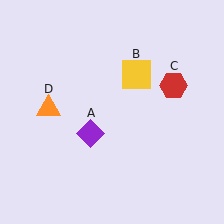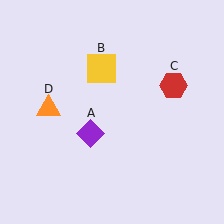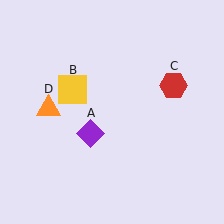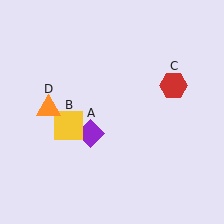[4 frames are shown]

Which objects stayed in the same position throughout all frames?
Purple diamond (object A) and red hexagon (object C) and orange triangle (object D) remained stationary.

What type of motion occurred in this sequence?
The yellow square (object B) rotated counterclockwise around the center of the scene.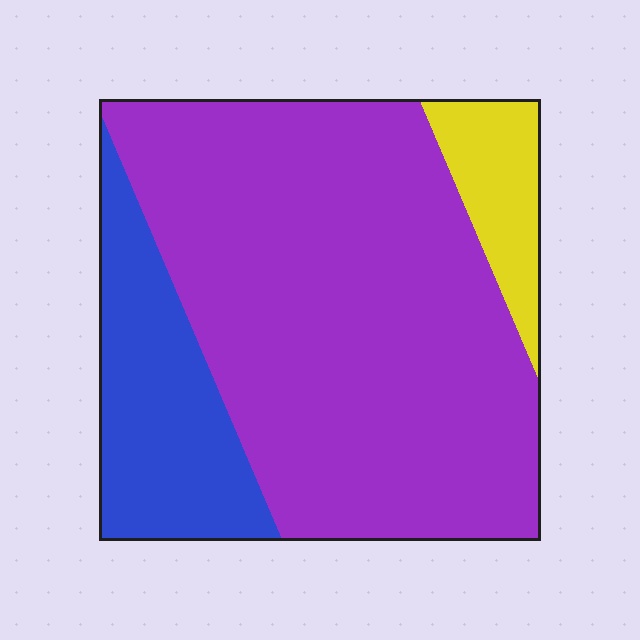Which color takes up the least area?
Yellow, at roughly 10%.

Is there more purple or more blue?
Purple.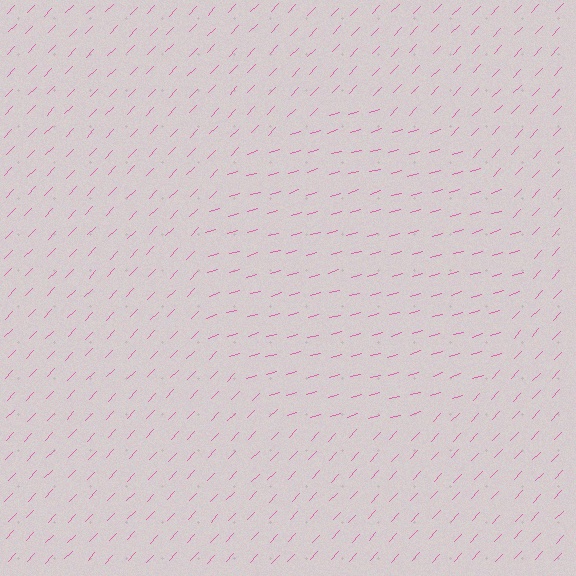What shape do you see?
I see a circle.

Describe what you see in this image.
The image is filled with small pink line segments. A circle region in the image has lines oriented differently from the surrounding lines, creating a visible texture boundary.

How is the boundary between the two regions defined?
The boundary is defined purely by a change in line orientation (approximately 30 degrees difference). All lines are the same color and thickness.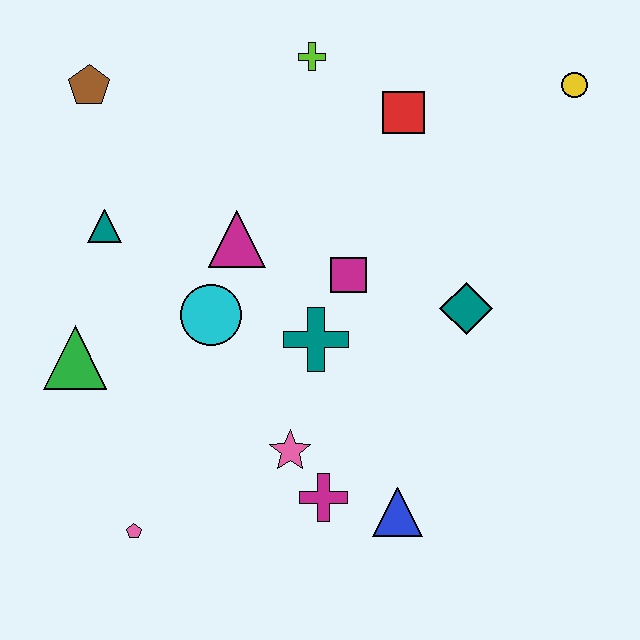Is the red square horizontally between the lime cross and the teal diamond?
Yes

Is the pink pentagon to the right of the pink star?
No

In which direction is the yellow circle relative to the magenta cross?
The yellow circle is above the magenta cross.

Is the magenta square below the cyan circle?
No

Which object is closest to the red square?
The lime cross is closest to the red square.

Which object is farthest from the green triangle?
The yellow circle is farthest from the green triangle.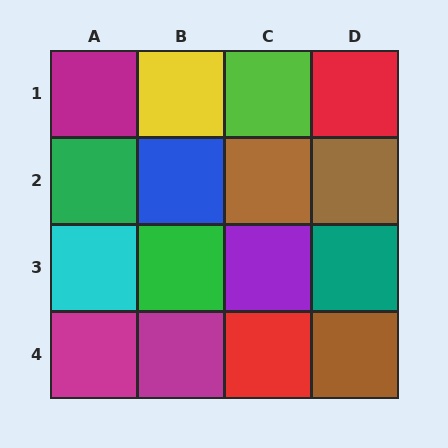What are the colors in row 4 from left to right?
Magenta, magenta, red, brown.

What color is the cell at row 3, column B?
Green.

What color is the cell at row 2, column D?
Brown.